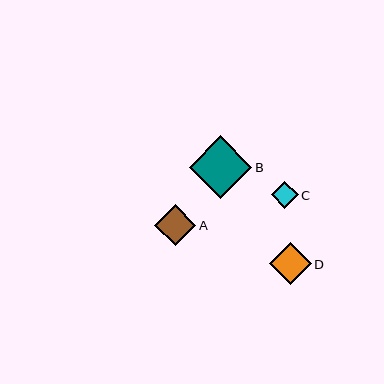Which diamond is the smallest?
Diamond C is the smallest with a size of approximately 27 pixels.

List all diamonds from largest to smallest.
From largest to smallest: B, D, A, C.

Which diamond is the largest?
Diamond B is the largest with a size of approximately 62 pixels.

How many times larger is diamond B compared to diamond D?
Diamond B is approximately 1.5 times the size of diamond D.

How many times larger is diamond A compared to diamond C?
Diamond A is approximately 1.5 times the size of diamond C.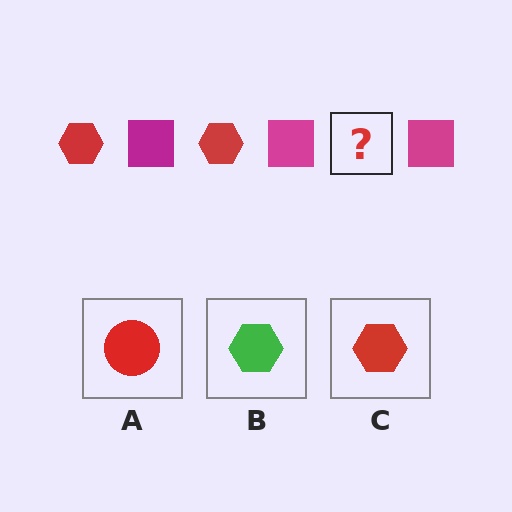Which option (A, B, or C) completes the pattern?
C.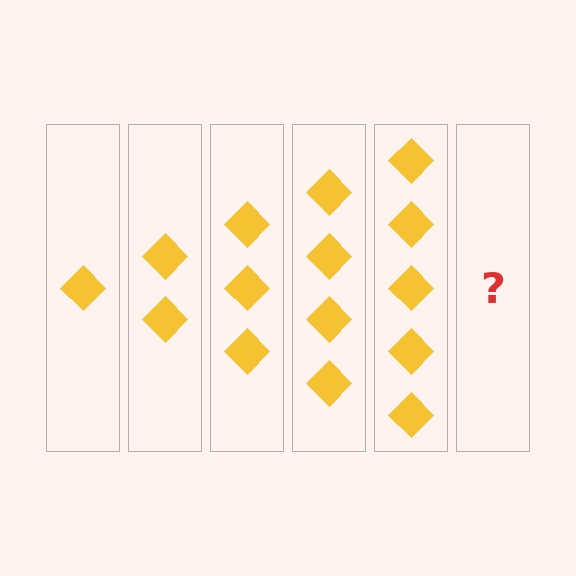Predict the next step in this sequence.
The next step is 6 diamonds.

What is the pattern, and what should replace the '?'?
The pattern is that each step adds one more diamond. The '?' should be 6 diamonds.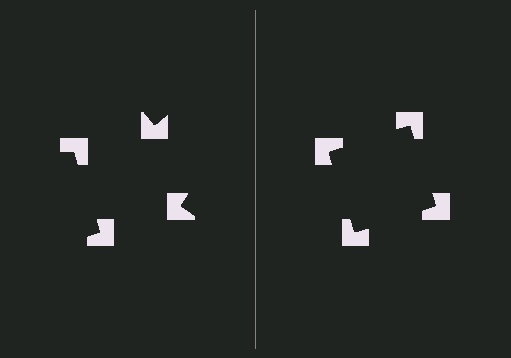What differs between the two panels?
The notched squares are positioned identically on both sides; only the wedge orientations differ. On the right they align to a square; on the left they are misaligned.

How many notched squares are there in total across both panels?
8 — 4 on each side.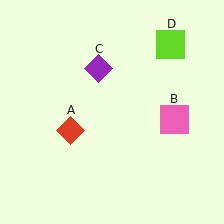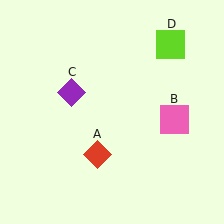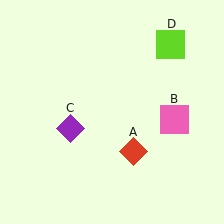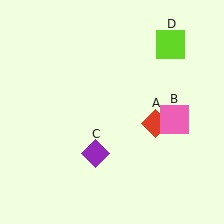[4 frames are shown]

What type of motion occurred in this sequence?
The red diamond (object A), purple diamond (object C) rotated counterclockwise around the center of the scene.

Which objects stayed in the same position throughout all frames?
Pink square (object B) and lime square (object D) remained stationary.